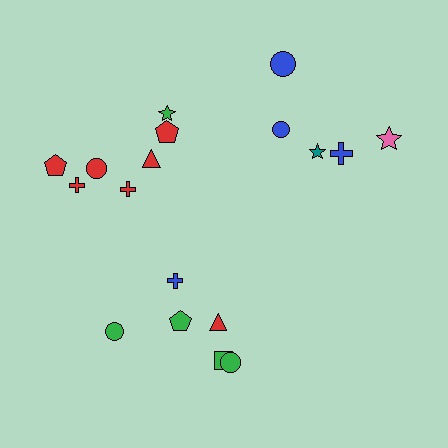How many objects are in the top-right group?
There are 5 objects.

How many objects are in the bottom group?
There are 6 objects.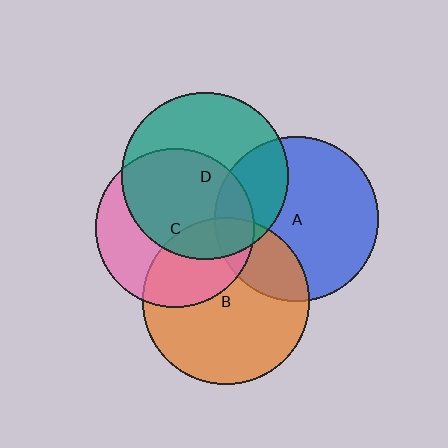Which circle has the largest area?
Circle D (teal).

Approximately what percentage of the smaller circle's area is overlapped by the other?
Approximately 55%.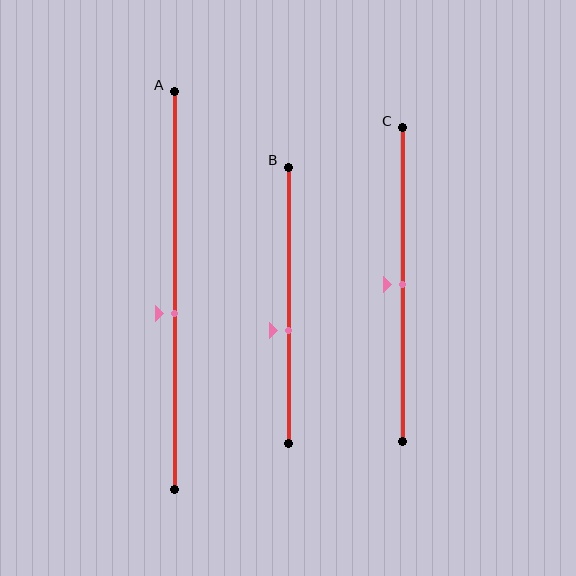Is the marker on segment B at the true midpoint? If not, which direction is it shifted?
No, the marker on segment B is shifted downward by about 9% of the segment length.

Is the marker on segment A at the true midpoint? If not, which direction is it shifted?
No, the marker on segment A is shifted downward by about 6% of the segment length.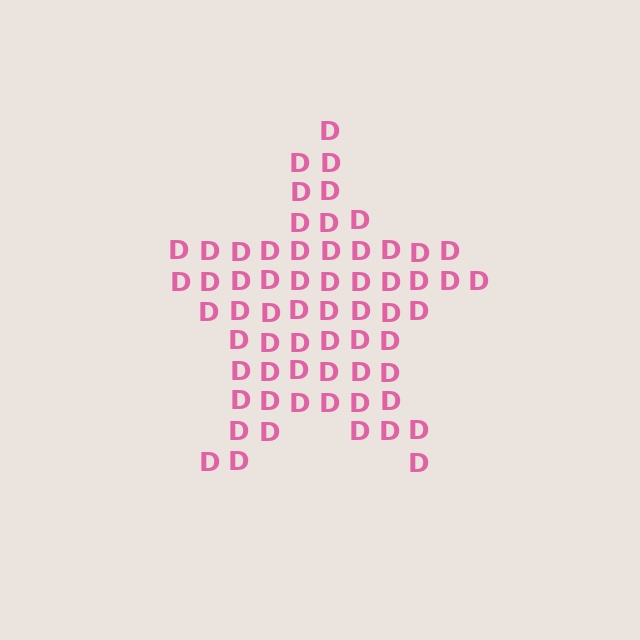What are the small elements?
The small elements are letter D's.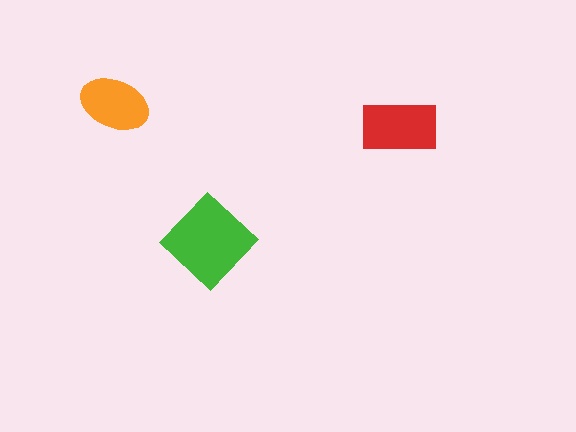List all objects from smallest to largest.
The orange ellipse, the red rectangle, the green diamond.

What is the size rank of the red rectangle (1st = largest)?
2nd.